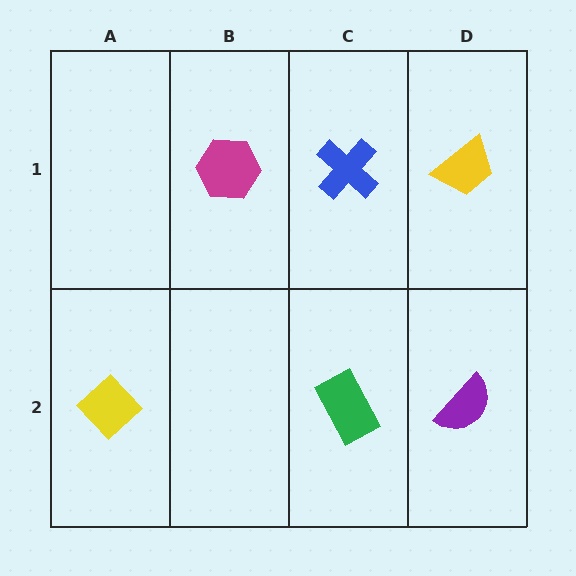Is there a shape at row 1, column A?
No, that cell is empty.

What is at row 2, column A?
A yellow diamond.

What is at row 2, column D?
A purple semicircle.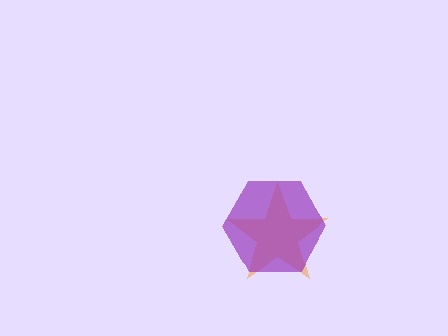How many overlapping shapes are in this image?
There are 2 overlapping shapes in the image.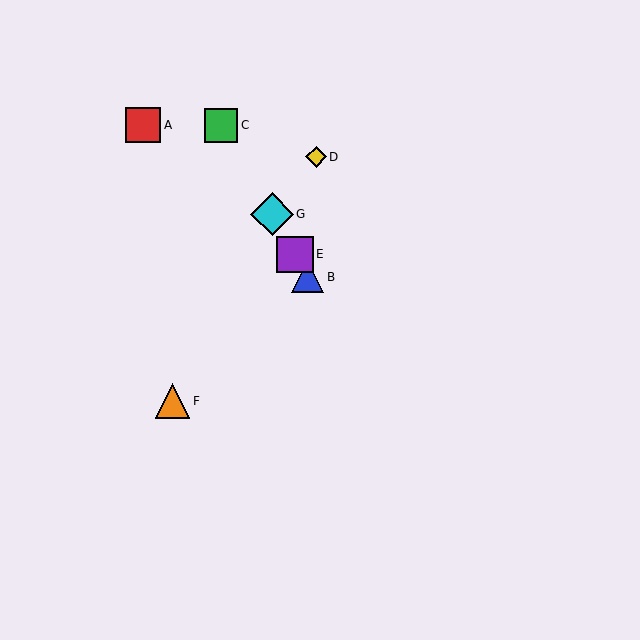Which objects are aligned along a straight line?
Objects B, C, E, G are aligned along a straight line.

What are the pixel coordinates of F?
Object F is at (173, 401).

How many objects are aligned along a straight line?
4 objects (B, C, E, G) are aligned along a straight line.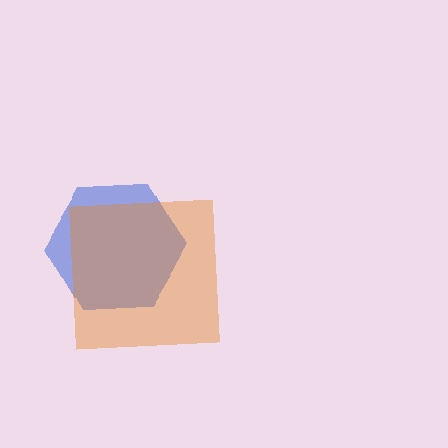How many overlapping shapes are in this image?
There are 2 overlapping shapes in the image.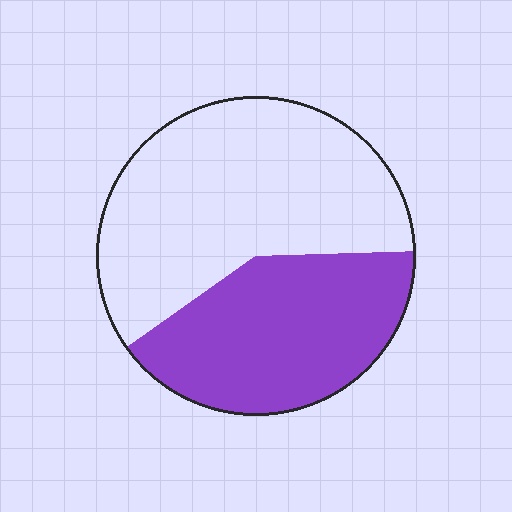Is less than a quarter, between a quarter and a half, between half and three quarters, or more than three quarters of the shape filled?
Between a quarter and a half.